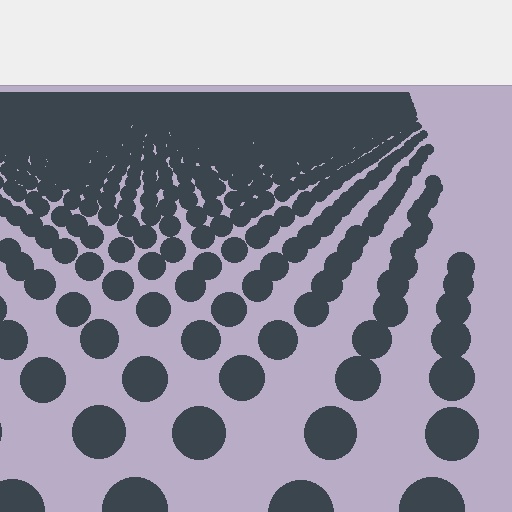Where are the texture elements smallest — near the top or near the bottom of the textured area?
Near the top.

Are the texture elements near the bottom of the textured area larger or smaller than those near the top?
Larger. Near the bottom, elements are closer to the viewer and appear at a bigger on-screen size.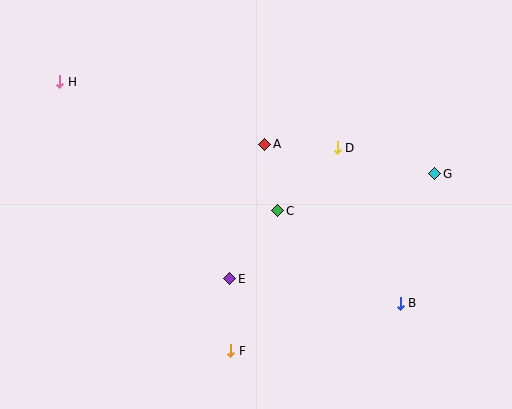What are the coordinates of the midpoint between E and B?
The midpoint between E and B is at (315, 291).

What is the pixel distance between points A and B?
The distance between A and B is 209 pixels.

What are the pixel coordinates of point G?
Point G is at (435, 174).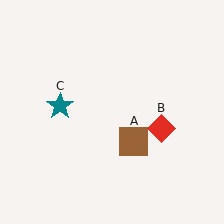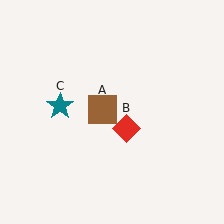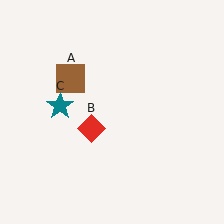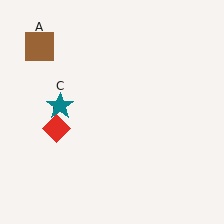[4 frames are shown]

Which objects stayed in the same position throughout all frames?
Teal star (object C) remained stationary.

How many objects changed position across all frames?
2 objects changed position: brown square (object A), red diamond (object B).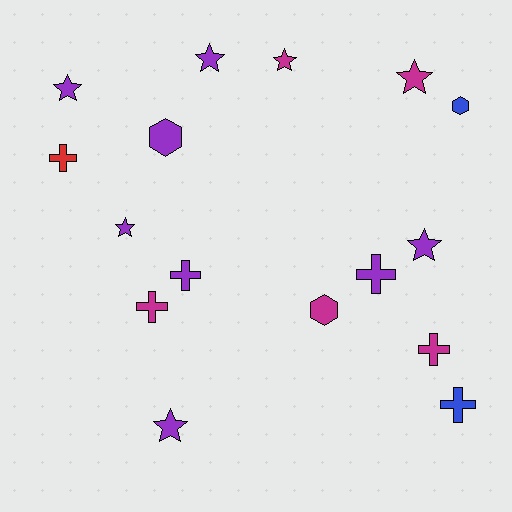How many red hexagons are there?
There are no red hexagons.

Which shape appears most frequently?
Star, with 7 objects.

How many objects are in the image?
There are 16 objects.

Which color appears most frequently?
Purple, with 8 objects.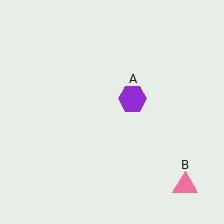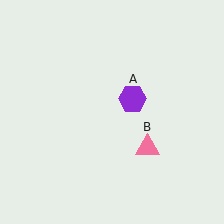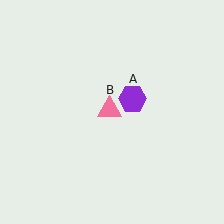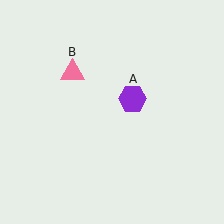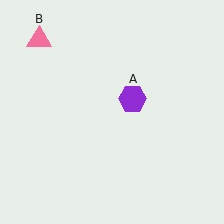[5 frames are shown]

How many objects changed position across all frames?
1 object changed position: pink triangle (object B).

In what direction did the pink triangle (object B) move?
The pink triangle (object B) moved up and to the left.